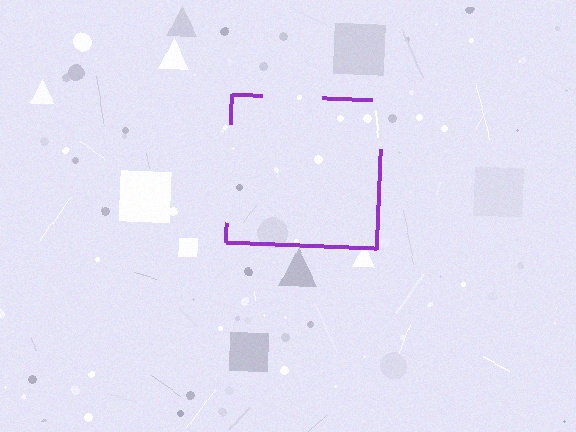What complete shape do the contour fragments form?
The contour fragments form a square.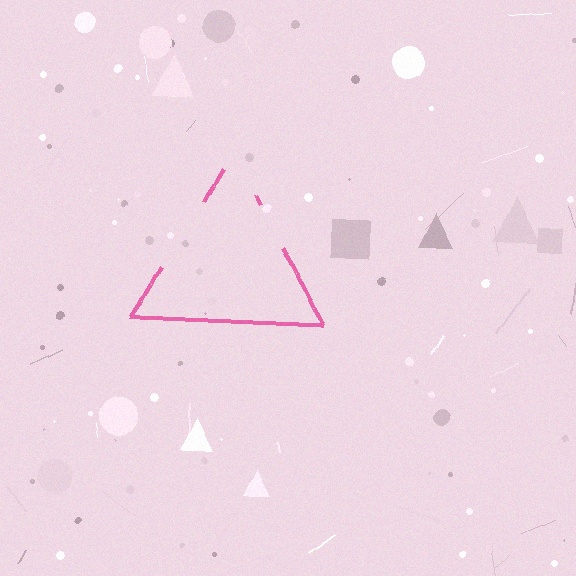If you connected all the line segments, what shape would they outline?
They would outline a triangle.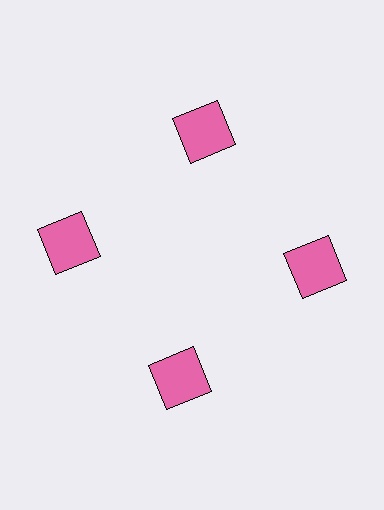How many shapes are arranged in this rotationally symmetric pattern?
There are 4 shapes, arranged in 4 groups of 1.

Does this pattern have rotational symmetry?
Yes, this pattern has 4-fold rotational symmetry. It looks the same after rotating 90 degrees around the center.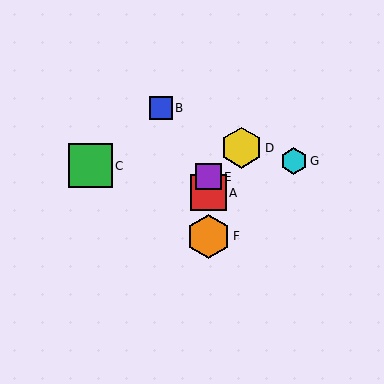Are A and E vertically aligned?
Yes, both are at x≈208.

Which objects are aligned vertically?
Objects A, E, F are aligned vertically.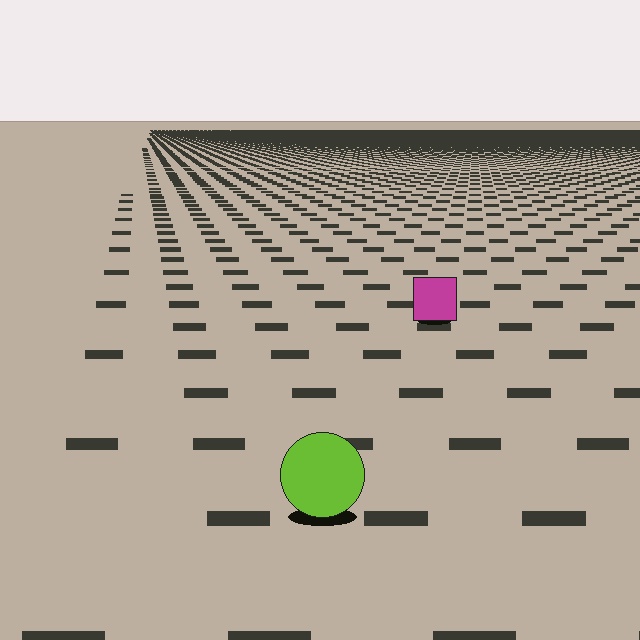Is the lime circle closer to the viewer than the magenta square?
Yes. The lime circle is closer — you can tell from the texture gradient: the ground texture is coarser near it.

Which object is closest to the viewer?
The lime circle is closest. The texture marks near it are larger and more spread out.